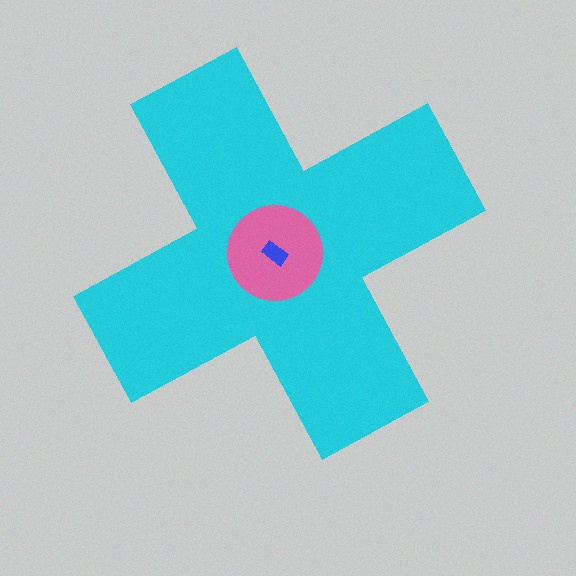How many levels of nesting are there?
3.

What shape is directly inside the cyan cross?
The pink circle.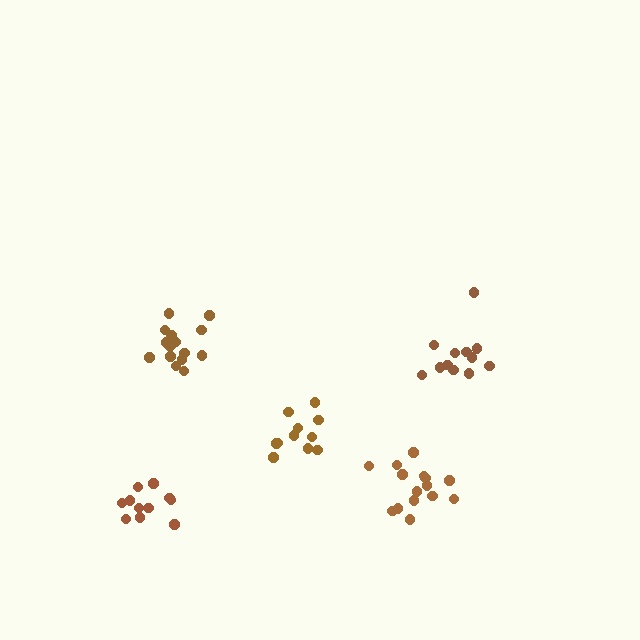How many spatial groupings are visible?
There are 5 spatial groupings.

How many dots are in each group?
Group 1: 16 dots, Group 2: 11 dots, Group 3: 16 dots, Group 4: 11 dots, Group 5: 12 dots (66 total).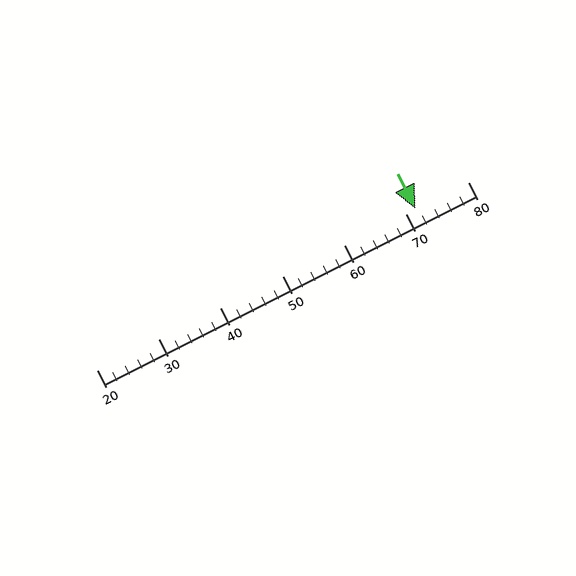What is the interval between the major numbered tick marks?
The major tick marks are spaced 10 units apart.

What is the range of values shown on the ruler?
The ruler shows values from 20 to 80.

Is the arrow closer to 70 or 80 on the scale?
The arrow is closer to 70.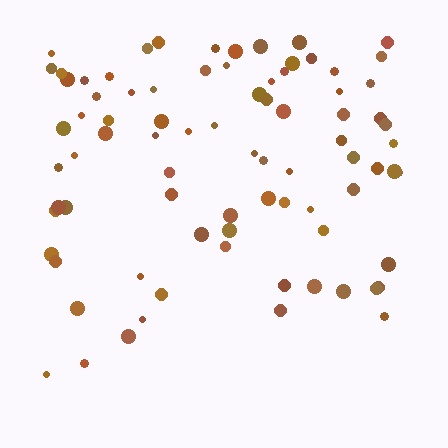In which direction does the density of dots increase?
From bottom to top, with the top side densest.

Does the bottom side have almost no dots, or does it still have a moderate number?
Still a moderate number, just noticeably fewer than the top.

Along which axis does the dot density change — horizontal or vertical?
Vertical.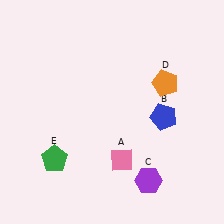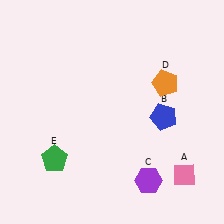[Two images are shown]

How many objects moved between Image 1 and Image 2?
1 object moved between the two images.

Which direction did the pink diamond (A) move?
The pink diamond (A) moved right.